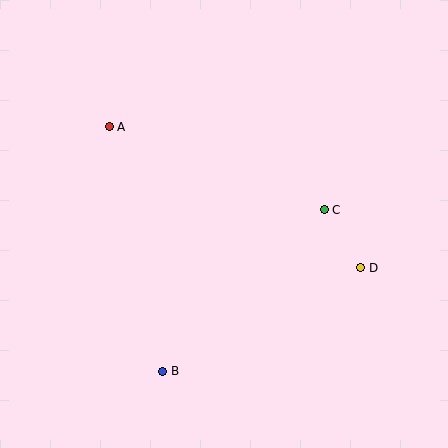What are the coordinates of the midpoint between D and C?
The midpoint between D and C is at (343, 239).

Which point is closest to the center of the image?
Point C at (324, 210) is closest to the center.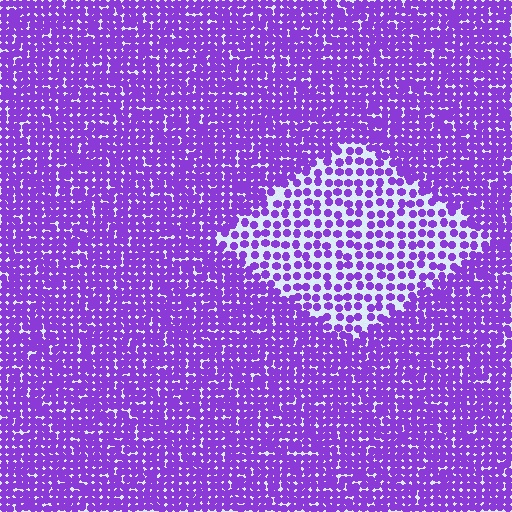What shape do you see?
I see a diamond.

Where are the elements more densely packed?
The elements are more densely packed outside the diamond boundary.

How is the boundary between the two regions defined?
The boundary is defined by a change in element density (approximately 2.1x ratio). All elements are the same color, size, and shape.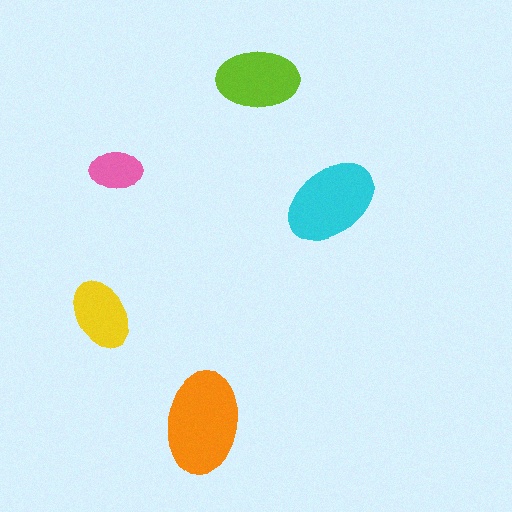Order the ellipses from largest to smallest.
the orange one, the cyan one, the lime one, the yellow one, the pink one.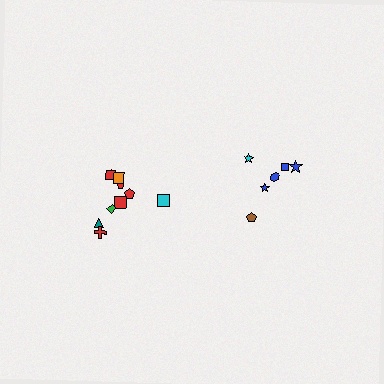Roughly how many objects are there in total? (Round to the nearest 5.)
Roughly 15 objects in total.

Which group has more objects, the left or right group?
The left group.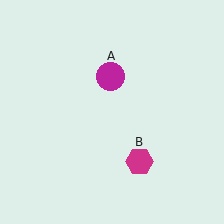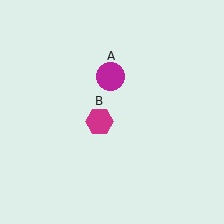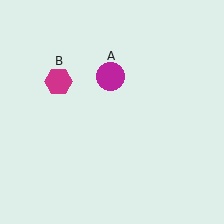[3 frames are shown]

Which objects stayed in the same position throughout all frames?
Magenta circle (object A) remained stationary.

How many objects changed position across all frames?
1 object changed position: magenta hexagon (object B).